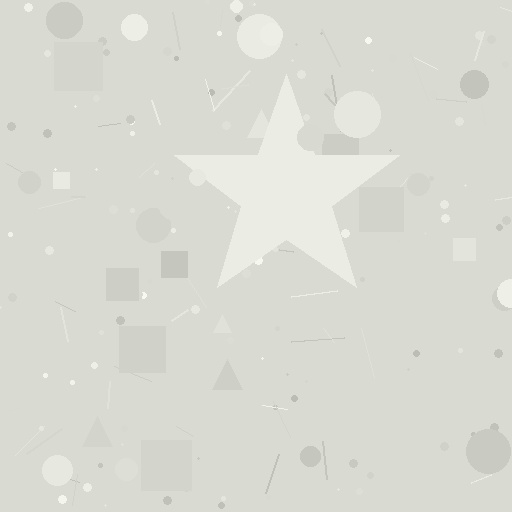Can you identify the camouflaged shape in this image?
The camouflaged shape is a star.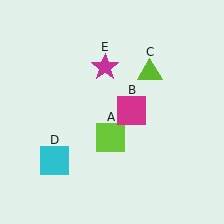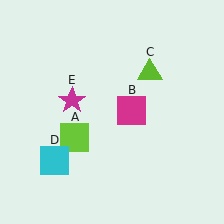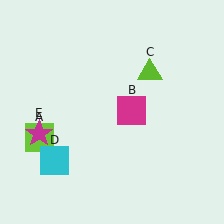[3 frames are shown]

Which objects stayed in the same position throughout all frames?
Magenta square (object B) and lime triangle (object C) and cyan square (object D) remained stationary.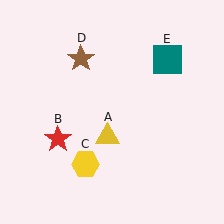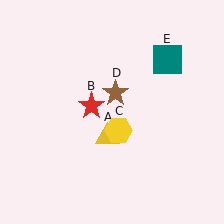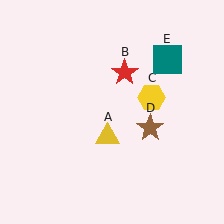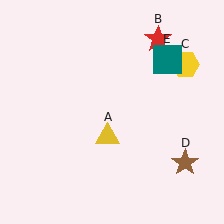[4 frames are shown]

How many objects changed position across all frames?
3 objects changed position: red star (object B), yellow hexagon (object C), brown star (object D).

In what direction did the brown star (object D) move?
The brown star (object D) moved down and to the right.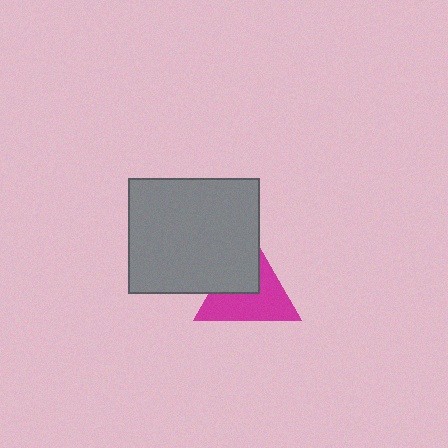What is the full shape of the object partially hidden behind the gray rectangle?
The partially hidden object is a magenta triangle.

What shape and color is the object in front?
The object in front is a gray rectangle.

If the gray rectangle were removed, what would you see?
You would see the complete magenta triangle.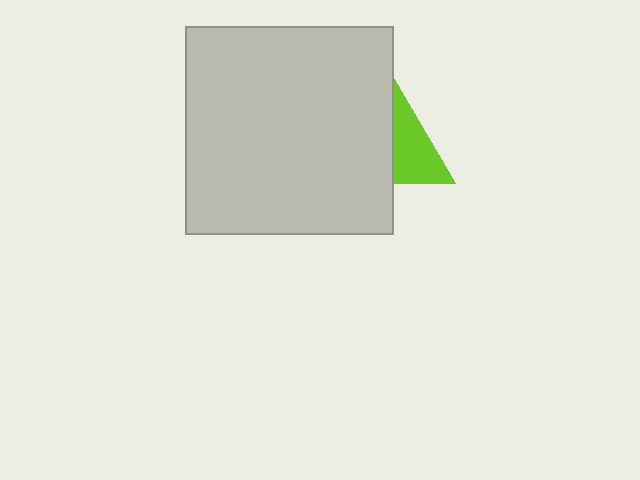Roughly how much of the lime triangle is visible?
About half of it is visible (roughly 52%).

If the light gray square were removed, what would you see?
You would see the complete lime triangle.